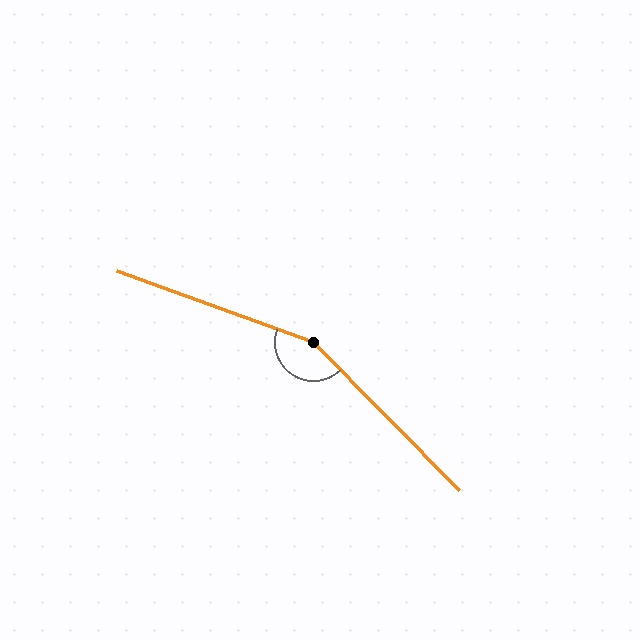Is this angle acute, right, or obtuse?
It is obtuse.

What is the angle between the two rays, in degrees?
Approximately 155 degrees.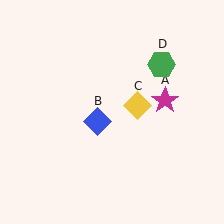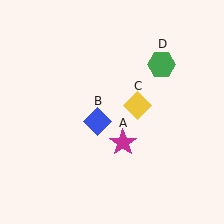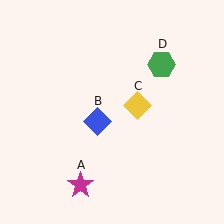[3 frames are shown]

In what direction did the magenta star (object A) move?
The magenta star (object A) moved down and to the left.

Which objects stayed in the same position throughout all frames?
Blue diamond (object B) and yellow diamond (object C) and green hexagon (object D) remained stationary.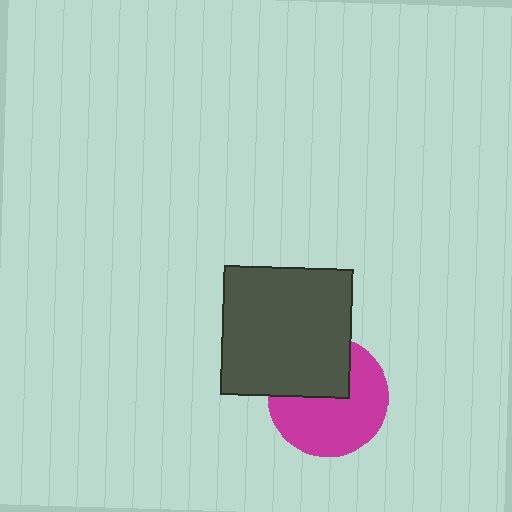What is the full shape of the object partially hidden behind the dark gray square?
The partially hidden object is a magenta circle.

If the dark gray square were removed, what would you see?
You would see the complete magenta circle.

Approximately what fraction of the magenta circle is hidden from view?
Roughly 37% of the magenta circle is hidden behind the dark gray square.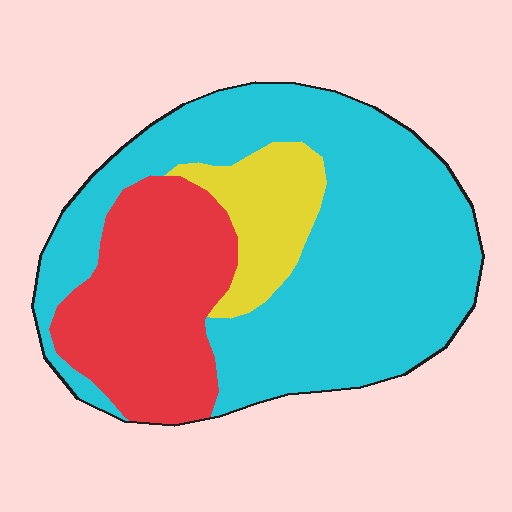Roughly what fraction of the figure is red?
Red takes up between a sixth and a third of the figure.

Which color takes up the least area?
Yellow, at roughly 10%.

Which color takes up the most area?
Cyan, at roughly 60%.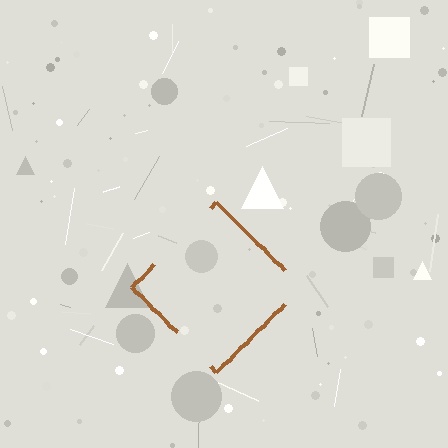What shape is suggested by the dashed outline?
The dashed outline suggests a diamond.